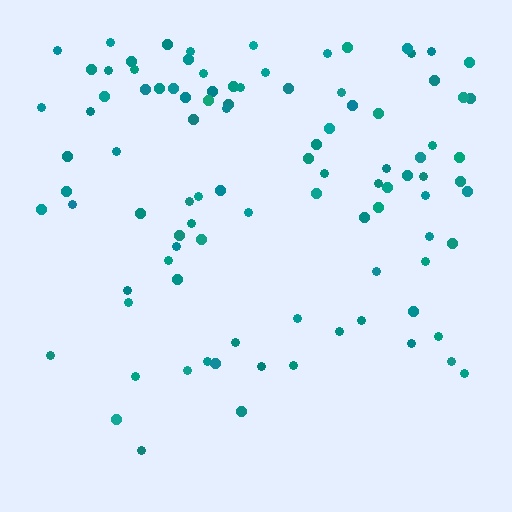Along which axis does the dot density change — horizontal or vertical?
Vertical.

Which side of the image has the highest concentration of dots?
The top.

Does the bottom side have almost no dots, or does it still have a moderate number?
Still a moderate number, just noticeably fewer than the top.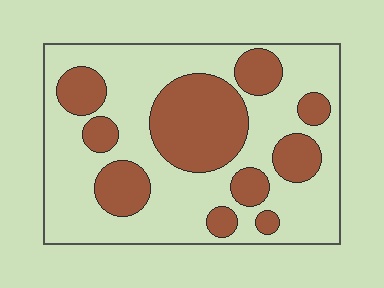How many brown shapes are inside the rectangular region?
10.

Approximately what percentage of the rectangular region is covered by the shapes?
Approximately 35%.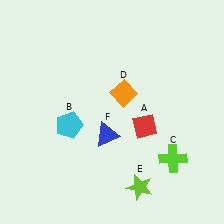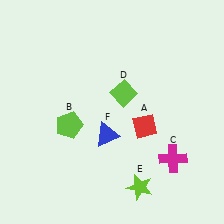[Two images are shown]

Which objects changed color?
B changed from cyan to lime. C changed from lime to magenta. D changed from orange to lime.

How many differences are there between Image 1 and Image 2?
There are 3 differences between the two images.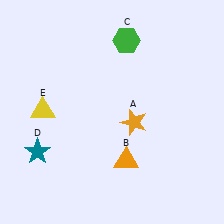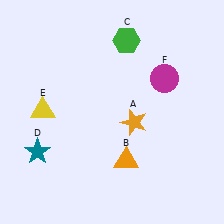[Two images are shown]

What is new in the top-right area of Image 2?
A magenta circle (F) was added in the top-right area of Image 2.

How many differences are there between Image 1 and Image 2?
There is 1 difference between the two images.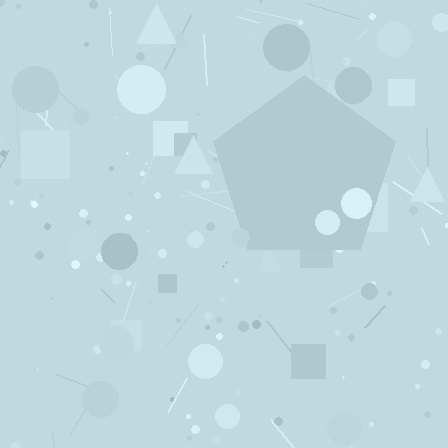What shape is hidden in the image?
A pentagon is hidden in the image.